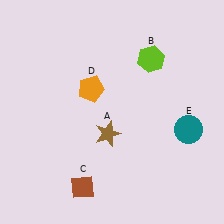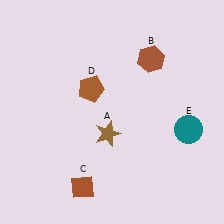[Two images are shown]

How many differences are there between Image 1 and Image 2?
There are 2 differences between the two images.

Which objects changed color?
B changed from lime to brown. D changed from orange to brown.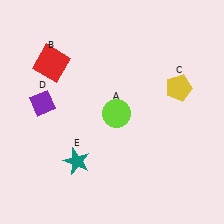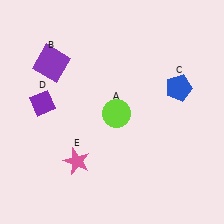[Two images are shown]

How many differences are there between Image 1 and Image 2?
There are 3 differences between the two images.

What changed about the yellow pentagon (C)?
In Image 1, C is yellow. In Image 2, it changed to blue.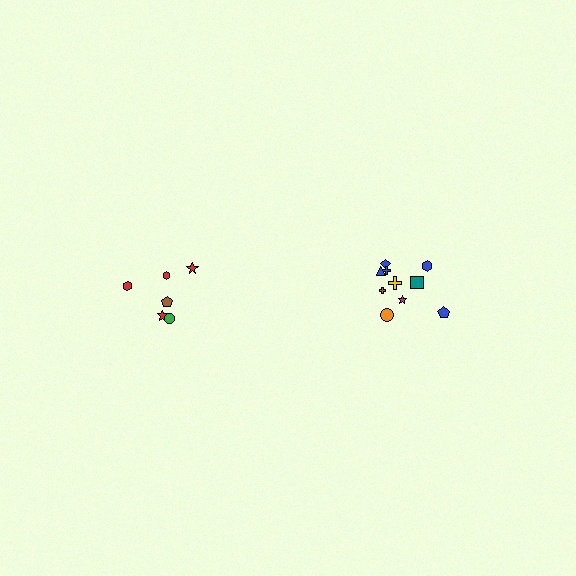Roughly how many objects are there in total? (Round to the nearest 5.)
Roughly 15 objects in total.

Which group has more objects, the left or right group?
The right group.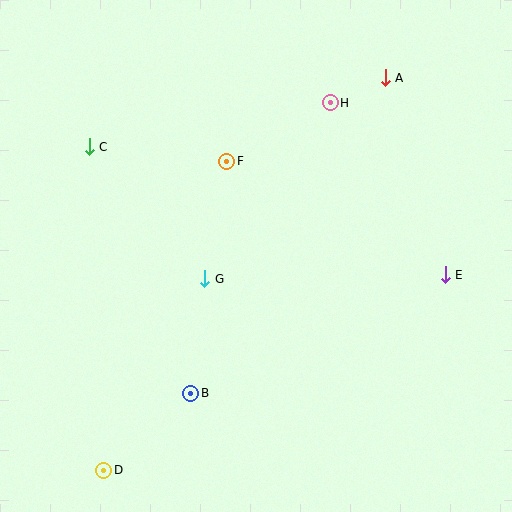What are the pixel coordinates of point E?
Point E is at (445, 275).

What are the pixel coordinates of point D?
Point D is at (104, 470).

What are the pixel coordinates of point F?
Point F is at (227, 161).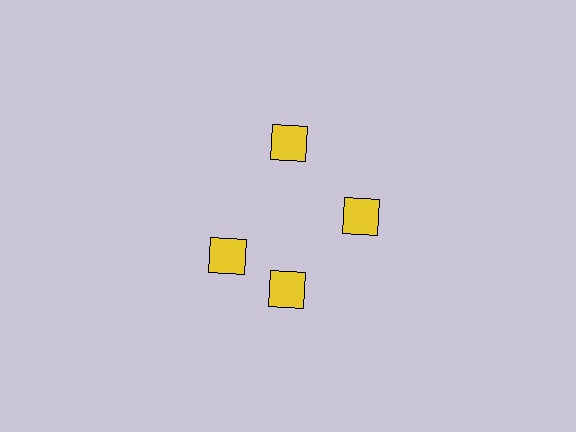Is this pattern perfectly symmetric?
No. The 4 yellow diamonds are arranged in a ring, but one element near the 9 o'clock position is rotated out of alignment along the ring, breaking the 4-fold rotational symmetry.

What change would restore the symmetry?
The symmetry would be restored by rotating it back into even spacing with its neighbors so that all 4 diamonds sit at equal angles and equal distance from the center.